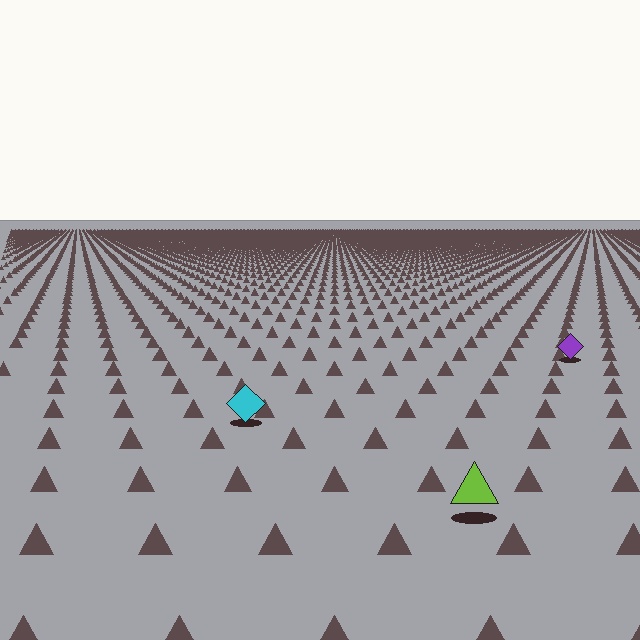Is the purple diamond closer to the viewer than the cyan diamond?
No. The cyan diamond is closer — you can tell from the texture gradient: the ground texture is coarser near it.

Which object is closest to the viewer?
The lime triangle is closest. The texture marks near it are larger and more spread out.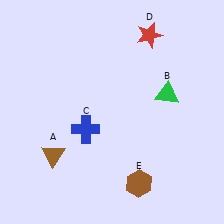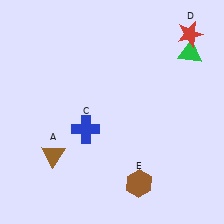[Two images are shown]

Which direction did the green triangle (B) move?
The green triangle (B) moved up.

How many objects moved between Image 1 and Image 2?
2 objects moved between the two images.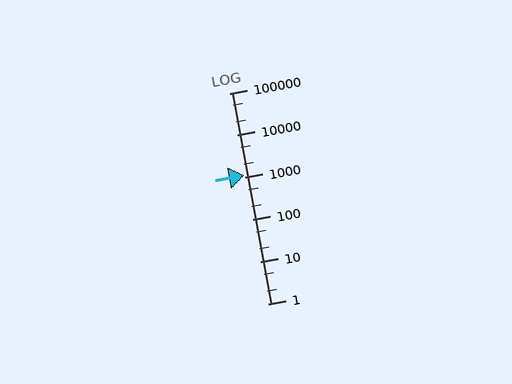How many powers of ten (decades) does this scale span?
The scale spans 5 decades, from 1 to 100000.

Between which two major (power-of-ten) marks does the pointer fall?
The pointer is between 1000 and 10000.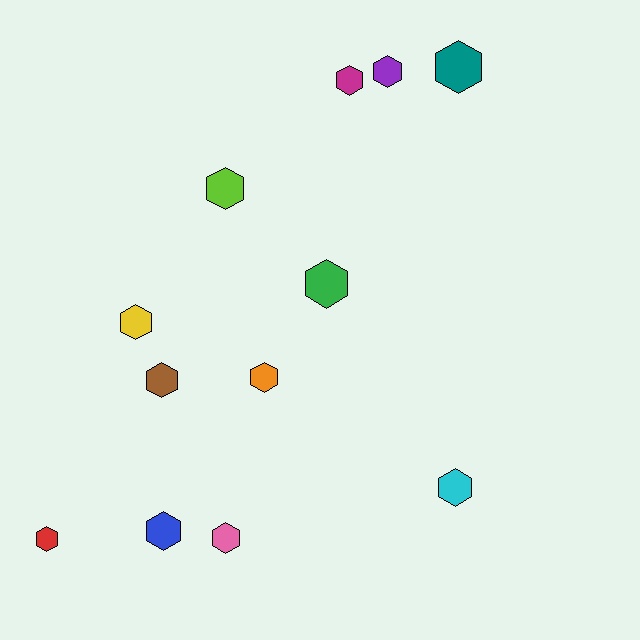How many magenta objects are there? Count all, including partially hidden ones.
There is 1 magenta object.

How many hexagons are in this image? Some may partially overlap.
There are 12 hexagons.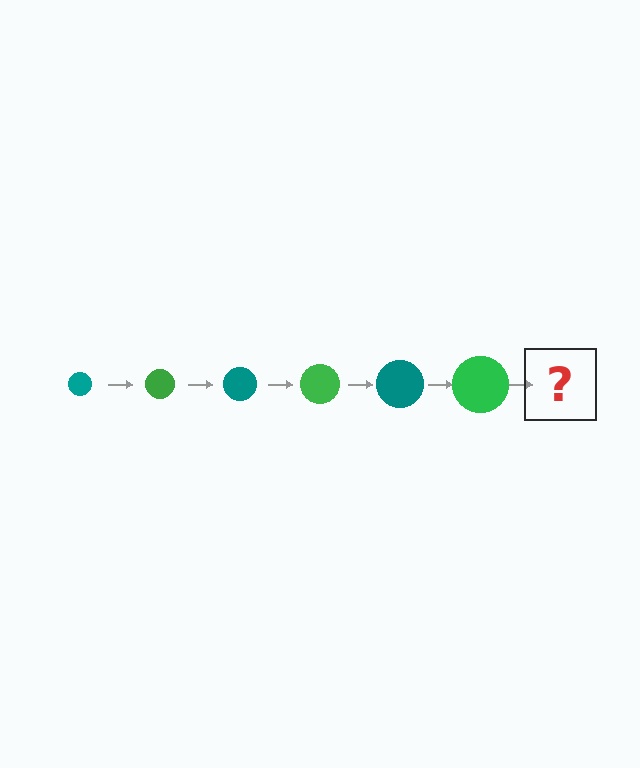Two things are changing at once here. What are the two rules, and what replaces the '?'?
The two rules are that the circle grows larger each step and the color cycles through teal and green. The '?' should be a teal circle, larger than the previous one.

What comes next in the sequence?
The next element should be a teal circle, larger than the previous one.